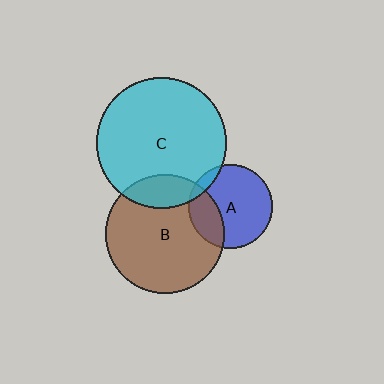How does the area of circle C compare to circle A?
Approximately 2.4 times.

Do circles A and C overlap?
Yes.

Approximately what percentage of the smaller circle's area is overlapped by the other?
Approximately 10%.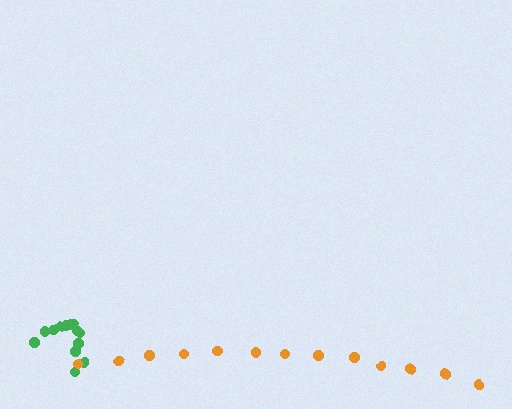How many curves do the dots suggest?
There are 2 distinct paths.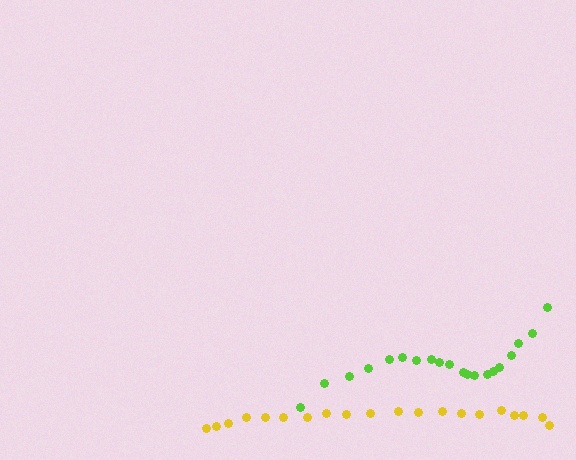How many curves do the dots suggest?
There are 2 distinct paths.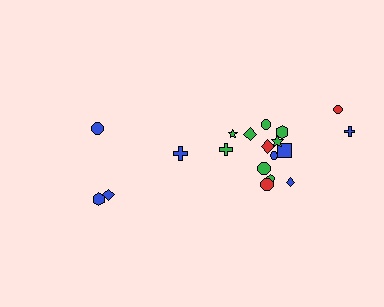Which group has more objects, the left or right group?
The right group.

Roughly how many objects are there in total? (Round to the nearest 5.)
Roughly 20 objects in total.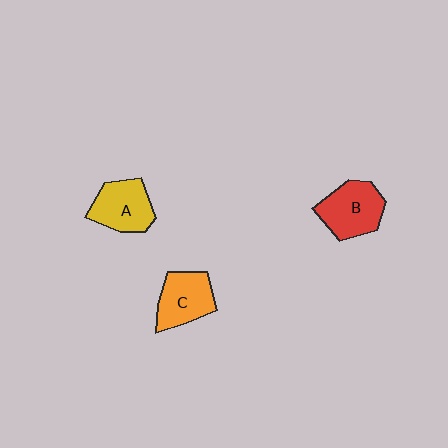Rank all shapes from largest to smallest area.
From largest to smallest: B (red), A (yellow), C (orange).